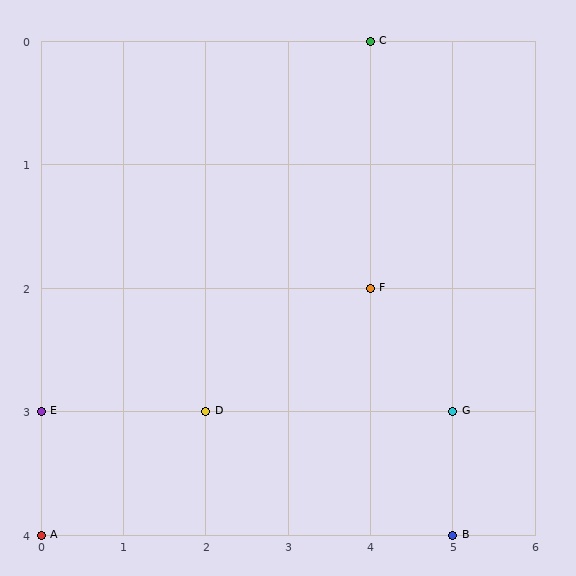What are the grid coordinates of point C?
Point C is at grid coordinates (4, 0).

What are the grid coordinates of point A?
Point A is at grid coordinates (0, 4).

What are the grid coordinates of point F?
Point F is at grid coordinates (4, 2).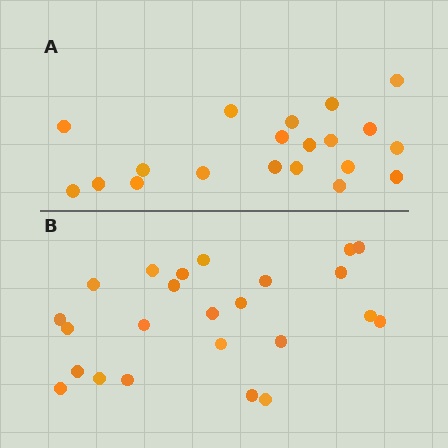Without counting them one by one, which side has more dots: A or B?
Region B (the bottom region) has more dots.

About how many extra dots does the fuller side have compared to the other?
Region B has about 4 more dots than region A.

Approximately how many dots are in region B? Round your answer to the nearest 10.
About 20 dots. (The exact count is 24, which rounds to 20.)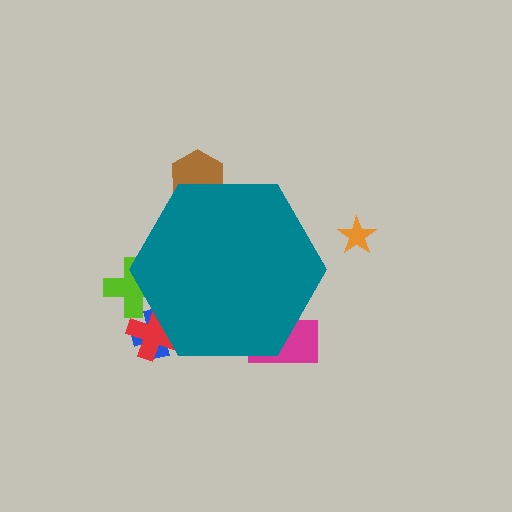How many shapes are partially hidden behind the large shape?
5 shapes are partially hidden.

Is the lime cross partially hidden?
Yes, the lime cross is partially hidden behind the teal hexagon.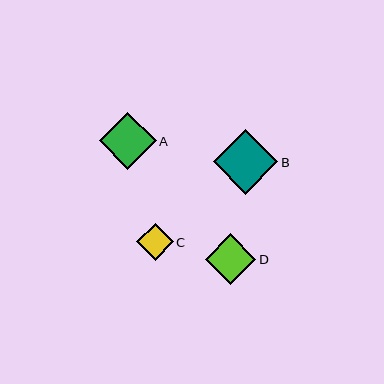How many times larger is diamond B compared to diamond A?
Diamond B is approximately 1.1 times the size of diamond A.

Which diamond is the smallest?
Diamond C is the smallest with a size of approximately 37 pixels.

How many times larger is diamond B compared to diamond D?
Diamond B is approximately 1.3 times the size of diamond D.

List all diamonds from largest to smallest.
From largest to smallest: B, A, D, C.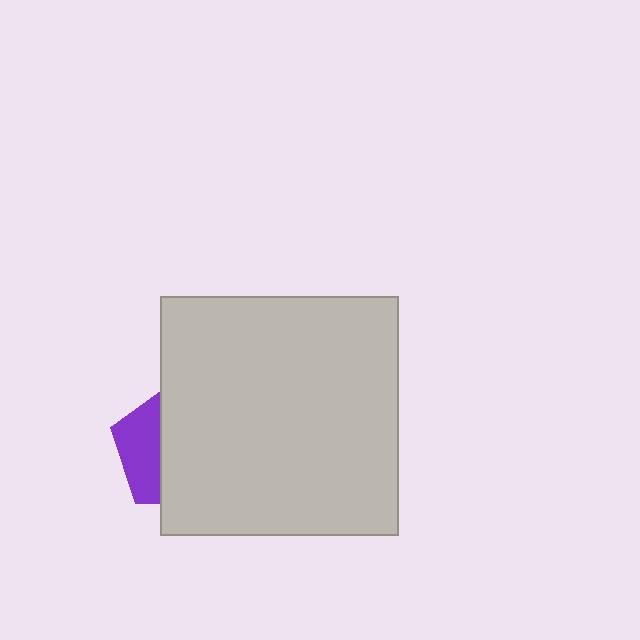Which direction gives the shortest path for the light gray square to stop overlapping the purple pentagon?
Moving right gives the shortest separation.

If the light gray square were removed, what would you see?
You would see the complete purple pentagon.